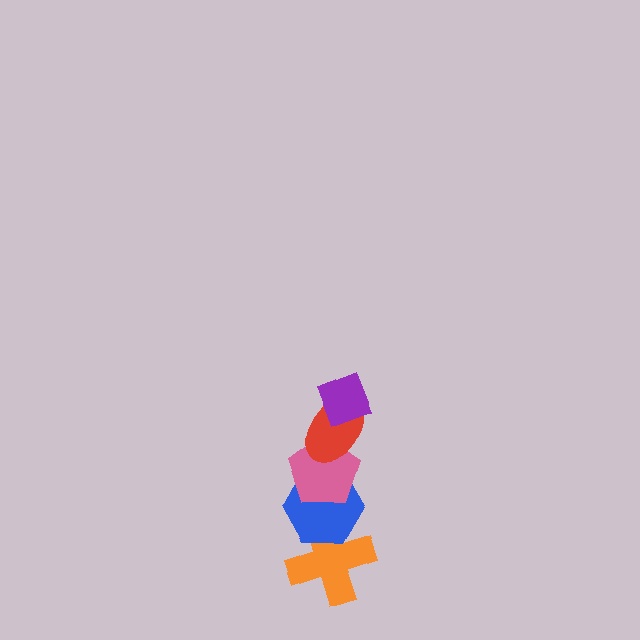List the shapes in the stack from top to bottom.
From top to bottom: the purple diamond, the red ellipse, the pink pentagon, the blue hexagon, the orange cross.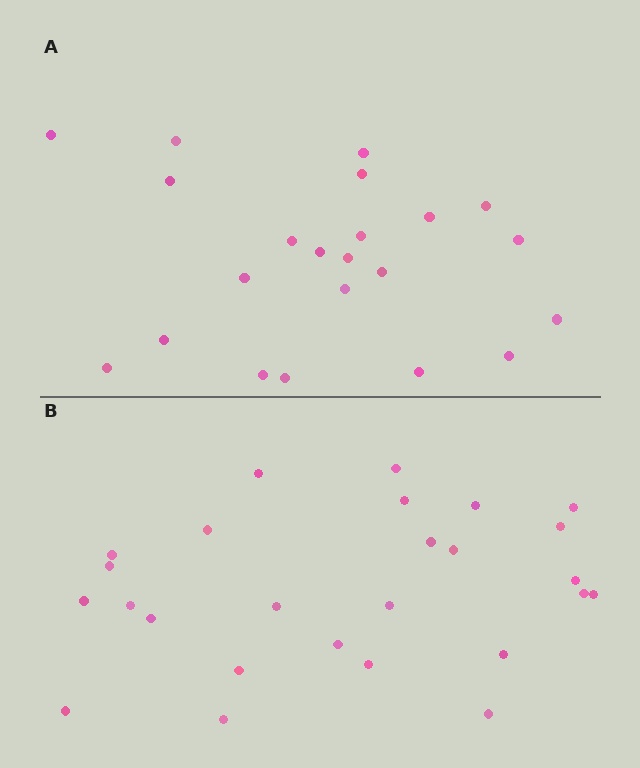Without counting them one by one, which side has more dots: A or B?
Region B (the bottom region) has more dots.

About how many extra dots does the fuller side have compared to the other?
Region B has about 4 more dots than region A.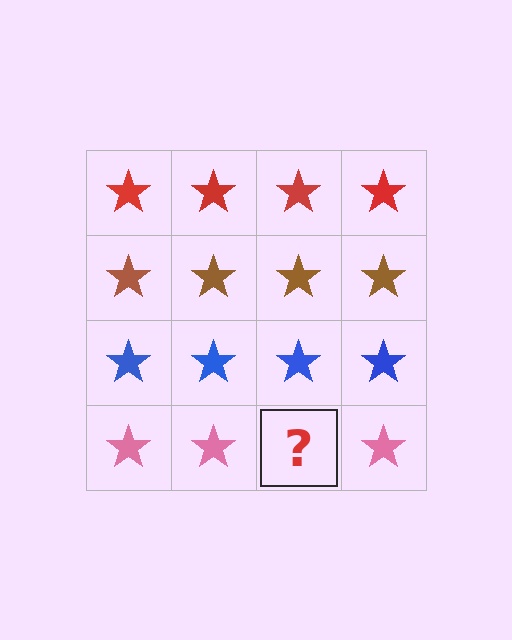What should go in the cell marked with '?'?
The missing cell should contain a pink star.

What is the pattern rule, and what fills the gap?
The rule is that each row has a consistent color. The gap should be filled with a pink star.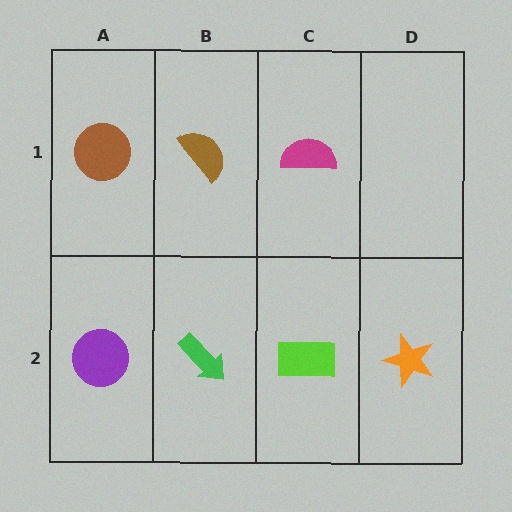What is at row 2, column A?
A purple circle.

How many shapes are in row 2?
4 shapes.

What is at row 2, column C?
A lime rectangle.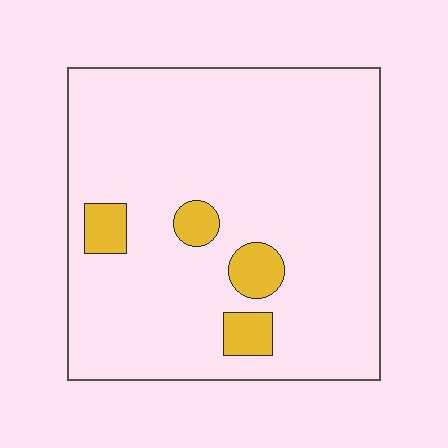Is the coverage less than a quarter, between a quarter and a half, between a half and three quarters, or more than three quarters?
Less than a quarter.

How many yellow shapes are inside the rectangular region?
4.